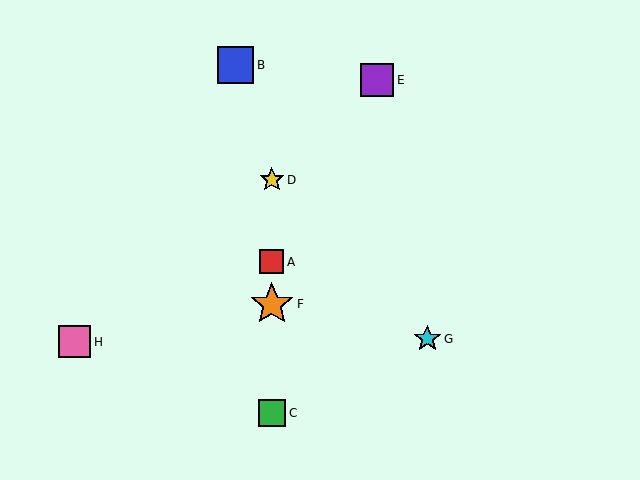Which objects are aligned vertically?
Objects A, C, D, F are aligned vertically.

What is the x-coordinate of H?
Object H is at x≈75.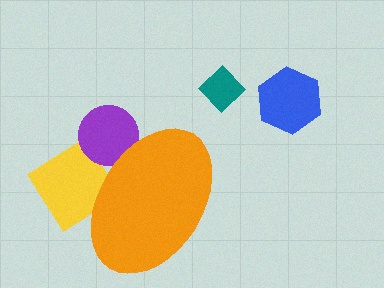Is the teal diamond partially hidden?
No, the teal diamond is fully visible.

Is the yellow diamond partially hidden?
Yes, the yellow diamond is partially hidden behind the orange ellipse.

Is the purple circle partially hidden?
Yes, the purple circle is partially hidden behind the orange ellipse.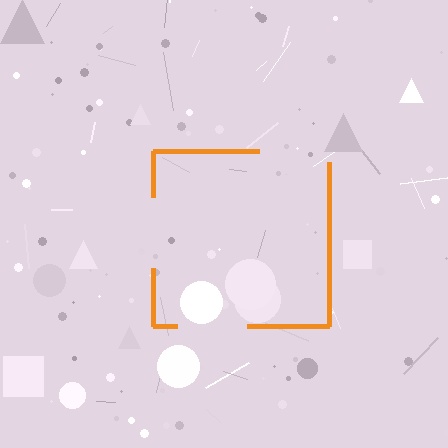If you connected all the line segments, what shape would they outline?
They would outline a square.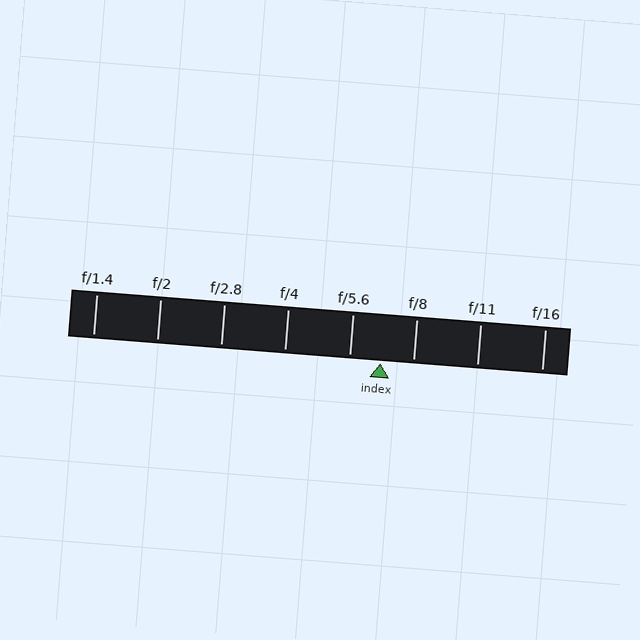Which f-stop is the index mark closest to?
The index mark is closest to f/5.6.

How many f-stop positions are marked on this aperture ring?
There are 8 f-stop positions marked.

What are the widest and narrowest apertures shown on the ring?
The widest aperture shown is f/1.4 and the narrowest is f/16.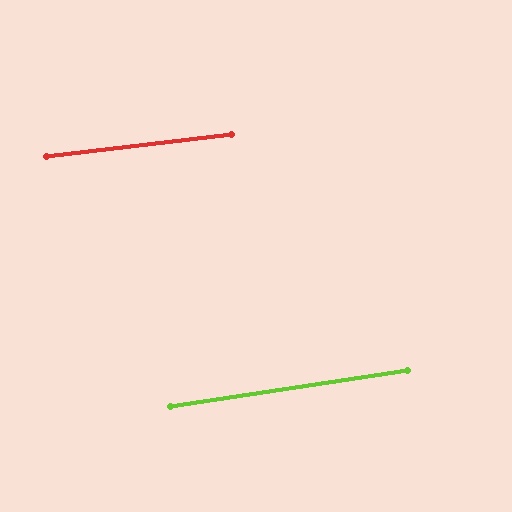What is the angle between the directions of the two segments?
Approximately 2 degrees.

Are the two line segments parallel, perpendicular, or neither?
Parallel — their directions differ by only 1.8°.